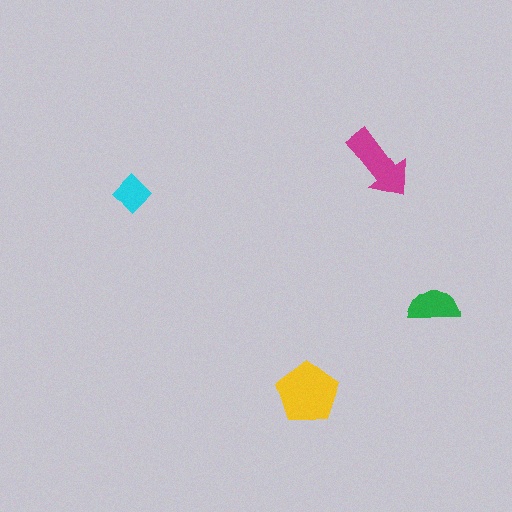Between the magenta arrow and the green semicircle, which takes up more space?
The magenta arrow.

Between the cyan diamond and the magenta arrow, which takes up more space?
The magenta arrow.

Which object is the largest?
The yellow pentagon.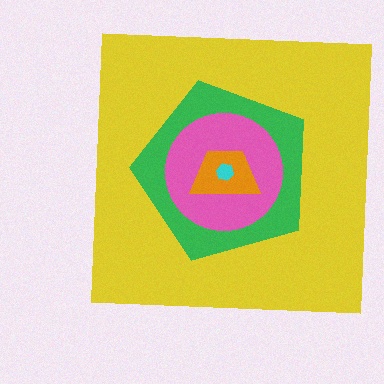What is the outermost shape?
The yellow square.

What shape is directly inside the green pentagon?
The pink circle.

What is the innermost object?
The cyan hexagon.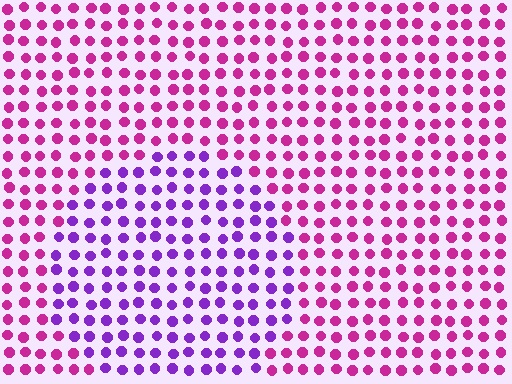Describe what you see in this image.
The image is filled with small magenta elements in a uniform arrangement. A circle-shaped region is visible where the elements are tinted to a slightly different hue, forming a subtle color boundary.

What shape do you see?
I see a circle.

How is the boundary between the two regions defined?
The boundary is defined purely by a slight shift in hue (about 42 degrees). Spacing, size, and orientation are identical on both sides.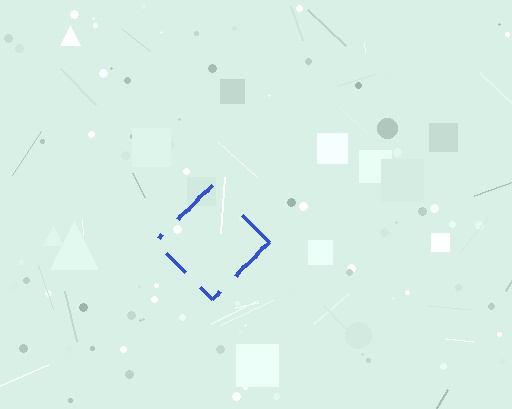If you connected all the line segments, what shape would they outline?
They would outline a diamond.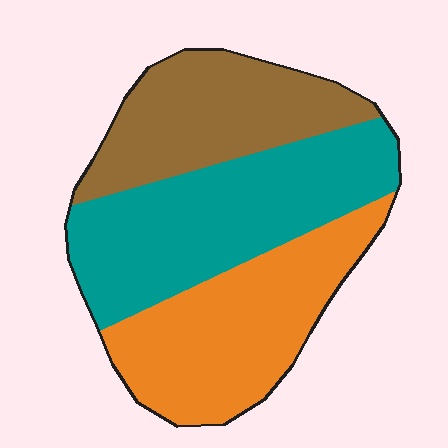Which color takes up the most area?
Teal, at roughly 40%.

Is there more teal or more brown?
Teal.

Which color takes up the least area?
Brown, at roughly 30%.